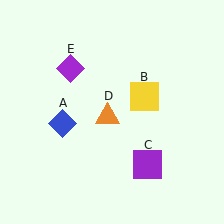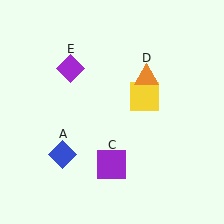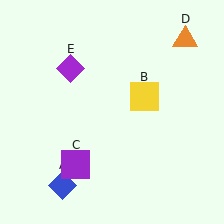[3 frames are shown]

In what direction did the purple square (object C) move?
The purple square (object C) moved left.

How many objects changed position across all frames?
3 objects changed position: blue diamond (object A), purple square (object C), orange triangle (object D).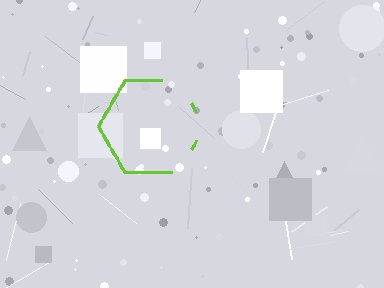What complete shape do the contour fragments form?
The contour fragments form a hexagon.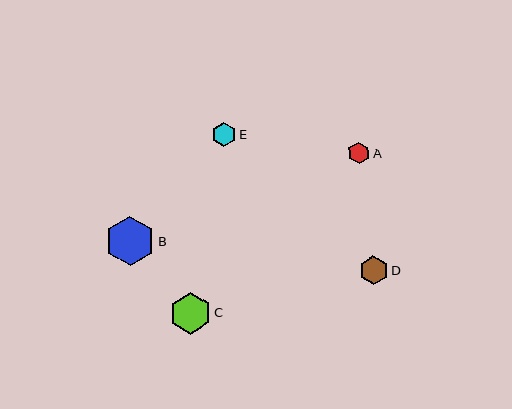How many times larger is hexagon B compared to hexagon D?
Hexagon B is approximately 1.7 times the size of hexagon D.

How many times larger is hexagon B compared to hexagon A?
Hexagon B is approximately 2.3 times the size of hexagon A.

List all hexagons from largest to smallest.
From largest to smallest: B, C, D, E, A.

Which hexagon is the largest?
Hexagon B is the largest with a size of approximately 50 pixels.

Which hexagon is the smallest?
Hexagon A is the smallest with a size of approximately 21 pixels.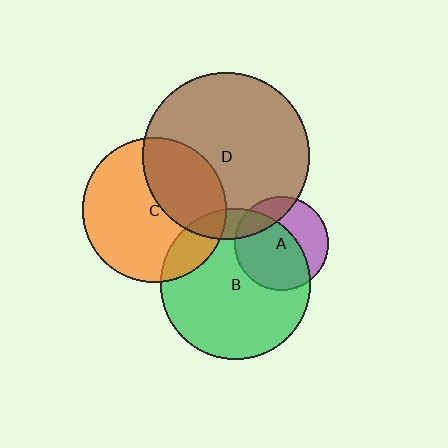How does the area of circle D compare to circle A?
Approximately 3.1 times.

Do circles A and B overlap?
Yes.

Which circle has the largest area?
Circle D (brown).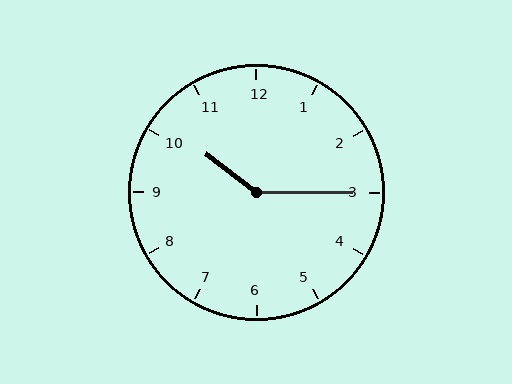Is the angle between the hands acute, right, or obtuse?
It is obtuse.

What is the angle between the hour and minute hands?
Approximately 142 degrees.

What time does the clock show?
10:15.